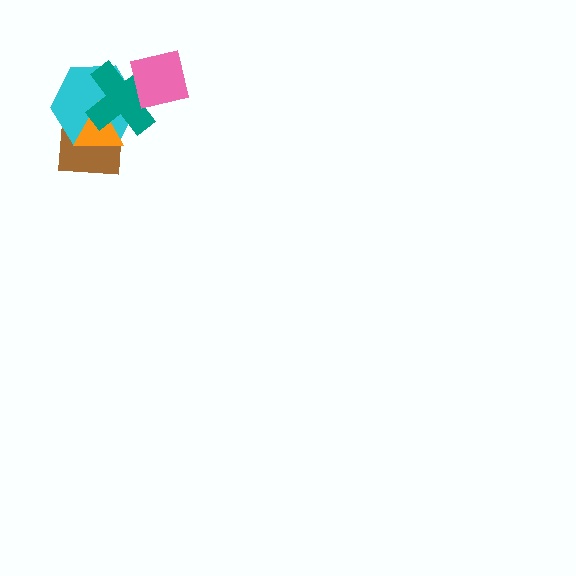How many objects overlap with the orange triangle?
3 objects overlap with the orange triangle.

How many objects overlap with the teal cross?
4 objects overlap with the teal cross.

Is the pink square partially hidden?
No, no other shape covers it.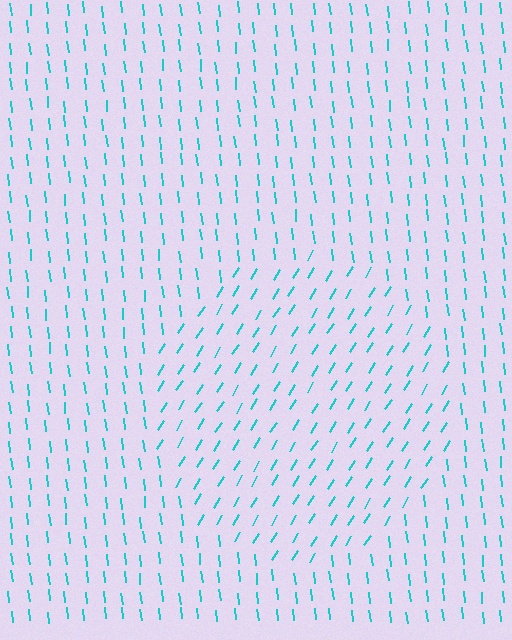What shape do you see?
I see a circle.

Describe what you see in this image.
The image is filled with small cyan line segments. A circle region in the image has lines oriented differently from the surrounding lines, creating a visible texture boundary.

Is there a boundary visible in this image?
Yes, there is a texture boundary formed by a change in line orientation.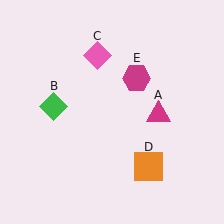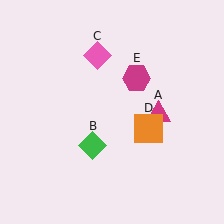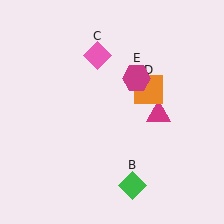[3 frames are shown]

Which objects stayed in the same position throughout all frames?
Magenta triangle (object A) and pink diamond (object C) and magenta hexagon (object E) remained stationary.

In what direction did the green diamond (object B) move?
The green diamond (object B) moved down and to the right.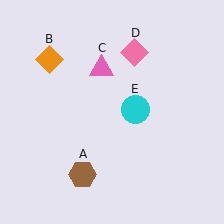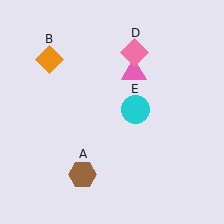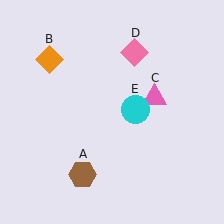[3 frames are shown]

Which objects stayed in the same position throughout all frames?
Brown hexagon (object A) and orange diamond (object B) and pink diamond (object D) and cyan circle (object E) remained stationary.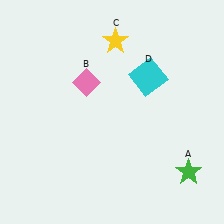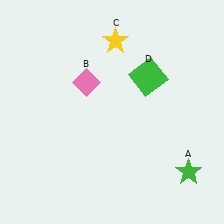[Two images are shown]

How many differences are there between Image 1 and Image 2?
There is 1 difference between the two images.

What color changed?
The square (D) changed from cyan in Image 1 to green in Image 2.